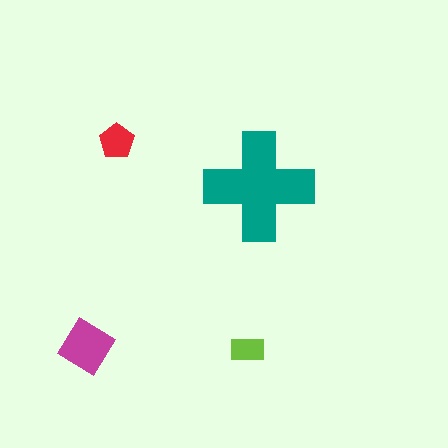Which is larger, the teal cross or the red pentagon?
The teal cross.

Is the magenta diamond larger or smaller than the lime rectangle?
Larger.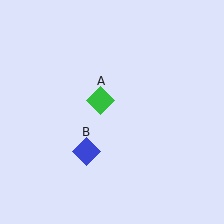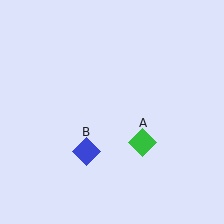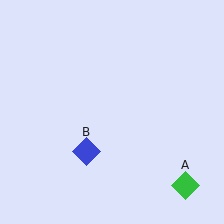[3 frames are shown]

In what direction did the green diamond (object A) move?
The green diamond (object A) moved down and to the right.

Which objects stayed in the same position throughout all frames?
Blue diamond (object B) remained stationary.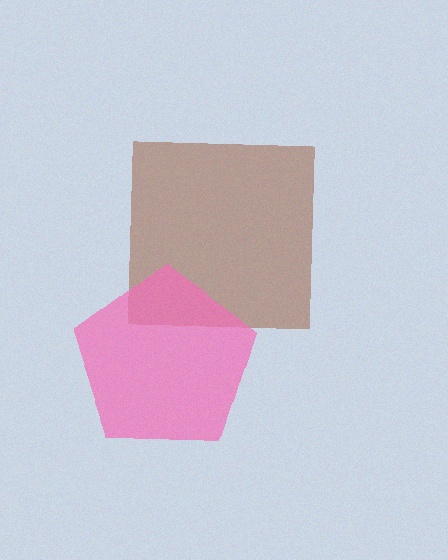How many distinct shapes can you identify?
There are 2 distinct shapes: a brown square, a pink pentagon.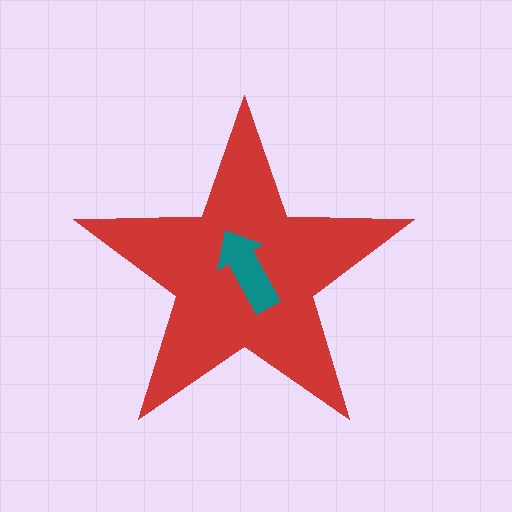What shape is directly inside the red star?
The teal arrow.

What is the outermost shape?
The red star.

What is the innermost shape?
The teal arrow.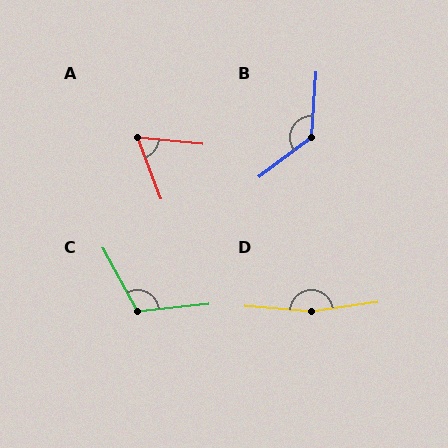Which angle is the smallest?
A, at approximately 63 degrees.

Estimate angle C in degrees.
Approximately 112 degrees.